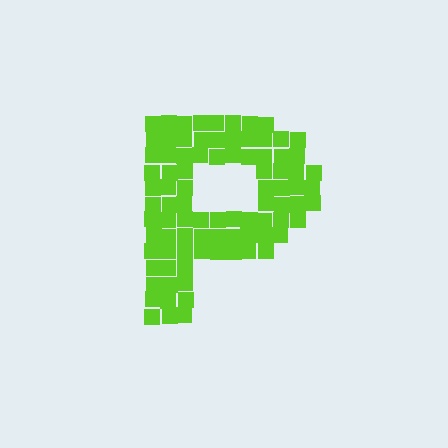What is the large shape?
The large shape is the letter P.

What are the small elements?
The small elements are squares.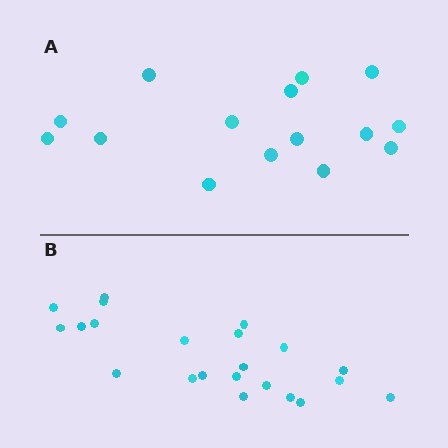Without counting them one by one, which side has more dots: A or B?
Region B (the bottom region) has more dots.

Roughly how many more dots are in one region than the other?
Region B has roughly 8 or so more dots than region A.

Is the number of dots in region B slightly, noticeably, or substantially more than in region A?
Region B has substantially more. The ratio is roughly 1.5 to 1.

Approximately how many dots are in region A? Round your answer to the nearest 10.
About 20 dots. (The exact count is 15, which rounds to 20.)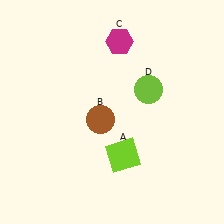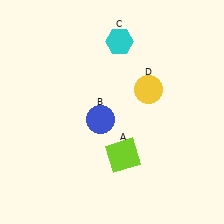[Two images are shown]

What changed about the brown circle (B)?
In Image 1, B is brown. In Image 2, it changed to blue.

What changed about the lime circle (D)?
In Image 1, D is lime. In Image 2, it changed to yellow.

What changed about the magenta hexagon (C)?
In Image 1, C is magenta. In Image 2, it changed to cyan.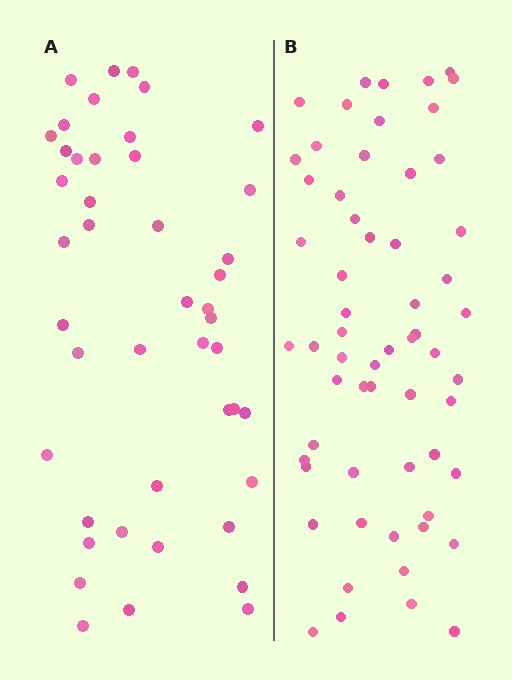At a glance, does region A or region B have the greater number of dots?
Region B (the right region) has more dots.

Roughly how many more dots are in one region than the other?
Region B has approximately 15 more dots than region A.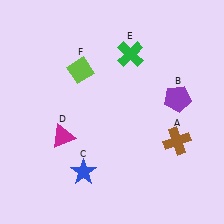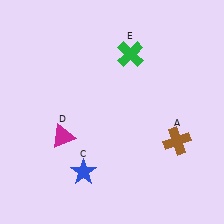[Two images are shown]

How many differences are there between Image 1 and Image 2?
There are 2 differences between the two images.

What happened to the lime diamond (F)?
The lime diamond (F) was removed in Image 2. It was in the top-left area of Image 1.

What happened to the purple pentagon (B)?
The purple pentagon (B) was removed in Image 2. It was in the top-right area of Image 1.